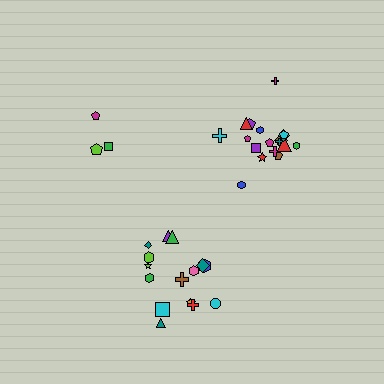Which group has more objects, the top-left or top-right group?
The top-right group.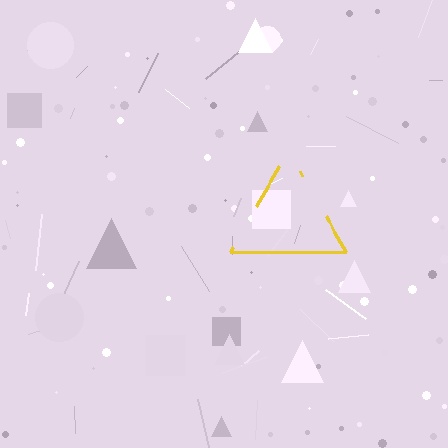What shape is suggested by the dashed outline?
The dashed outline suggests a triangle.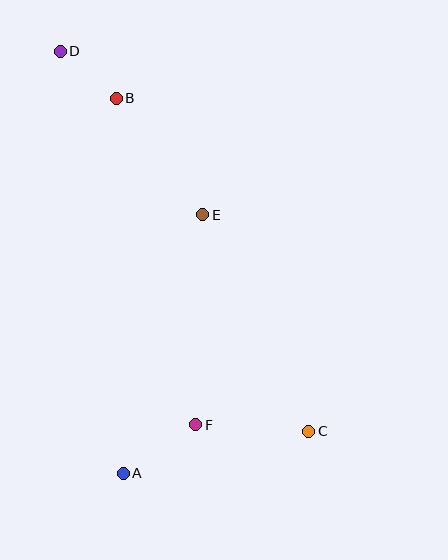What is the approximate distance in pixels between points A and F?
The distance between A and F is approximately 87 pixels.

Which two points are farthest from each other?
Points C and D are farthest from each other.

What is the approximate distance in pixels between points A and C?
The distance between A and C is approximately 191 pixels.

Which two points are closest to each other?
Points B and D are closest to each other.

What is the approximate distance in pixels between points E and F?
The distance between E and F is approximately 210 pixels.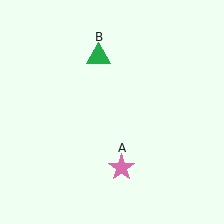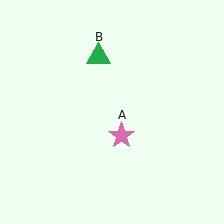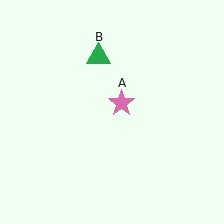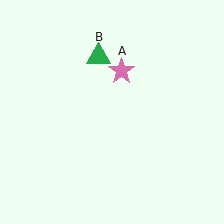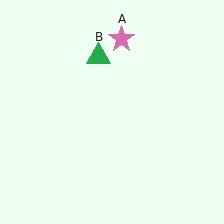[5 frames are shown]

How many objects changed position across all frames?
1 object changed position: pink star (object A).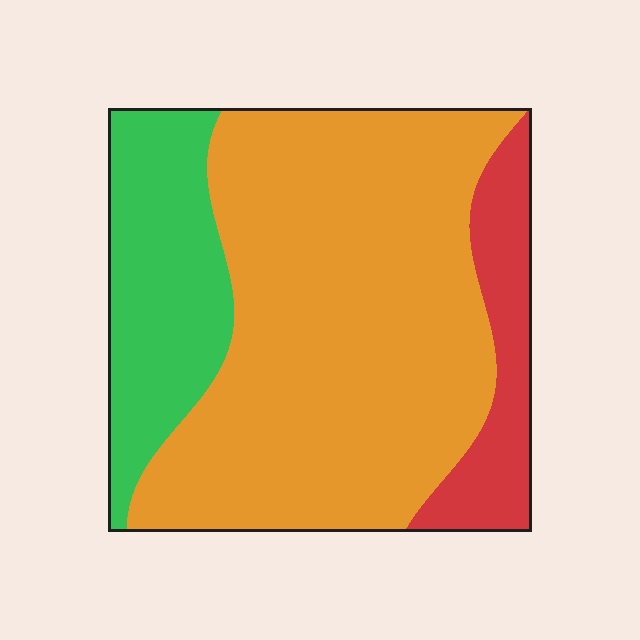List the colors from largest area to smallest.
From largest to smallest: orange, green, red.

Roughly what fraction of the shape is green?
Green covers 21% of the shape.